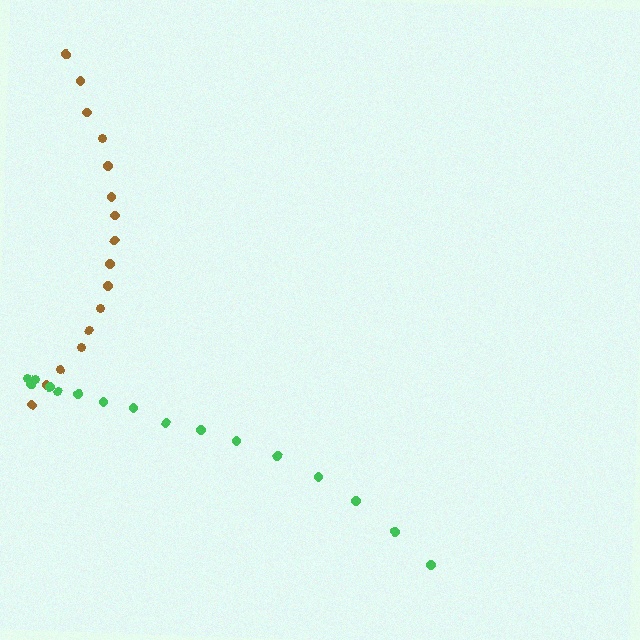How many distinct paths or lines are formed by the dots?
There are 2 distinct paths.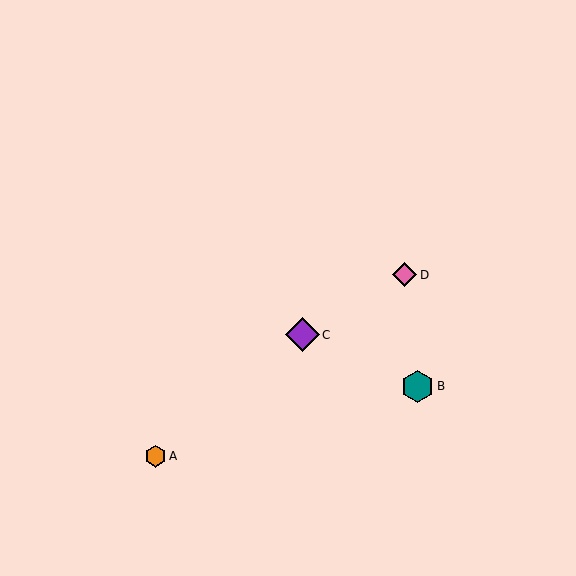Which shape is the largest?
The purple diamond (labeled C) is the largest.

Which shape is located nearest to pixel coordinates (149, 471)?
The orange hexagon (labeled A) at (155, 456) is nearest to that location.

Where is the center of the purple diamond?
The center of the purple diamond is at (302, 335).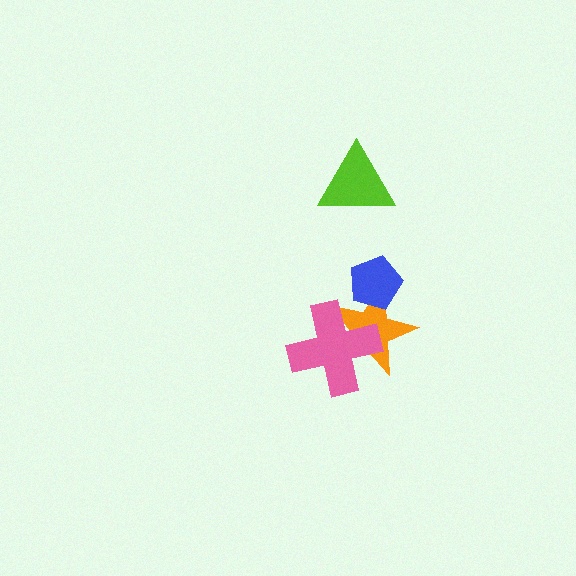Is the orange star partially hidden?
Yes, it is partially covered by another shape.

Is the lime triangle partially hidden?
No, no other shape covers it.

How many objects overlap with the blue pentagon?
1 object overlaps with the blue pentagon.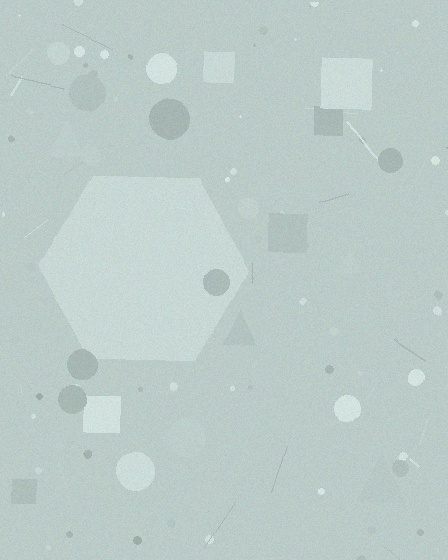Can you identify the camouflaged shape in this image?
The camouflaged shape is a hexagon.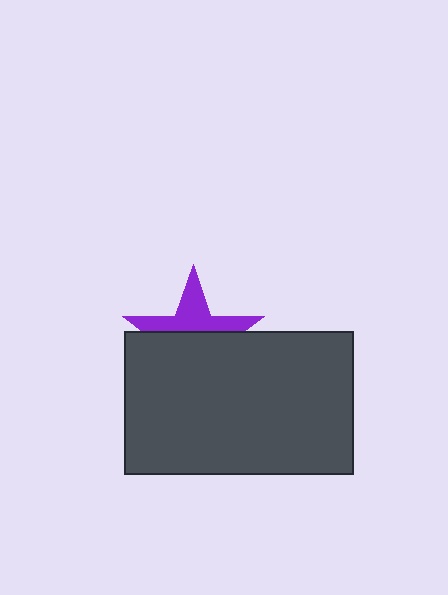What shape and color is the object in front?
The object in front is a dark gray rectangle.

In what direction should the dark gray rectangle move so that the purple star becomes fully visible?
The dark gray rectangle should move down. That is the shortest direction to clear the overlap and leave the purple star fully visible.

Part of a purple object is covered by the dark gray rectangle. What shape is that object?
It is a star.